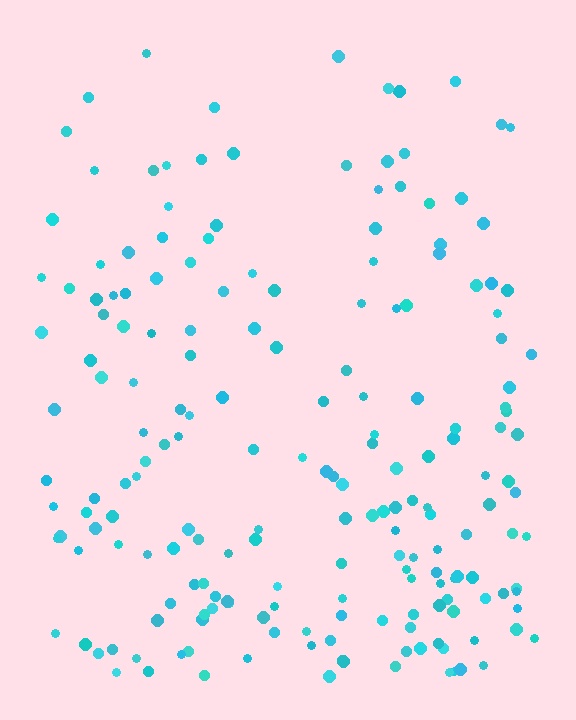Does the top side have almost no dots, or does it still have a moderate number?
Still a moderate number, just noticeably fewer than the bottom.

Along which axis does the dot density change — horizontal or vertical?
Vertical.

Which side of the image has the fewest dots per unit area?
The top.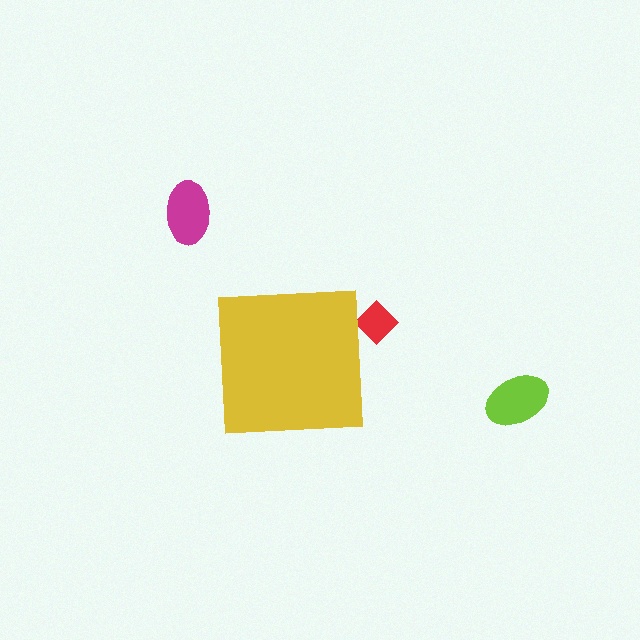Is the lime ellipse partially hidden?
No, the lime ellipse is fully visible.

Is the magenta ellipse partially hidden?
No, the magenta ellipse is fully visible.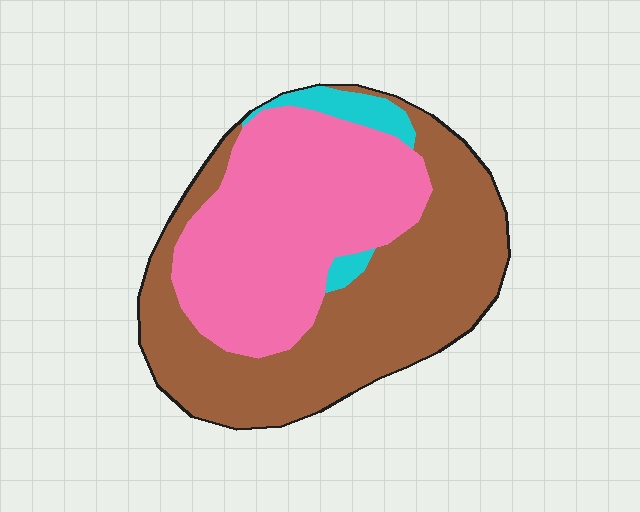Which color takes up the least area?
Cyan, at roughly 5%.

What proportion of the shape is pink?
Pink covers about 45% of the shape.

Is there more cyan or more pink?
Pink.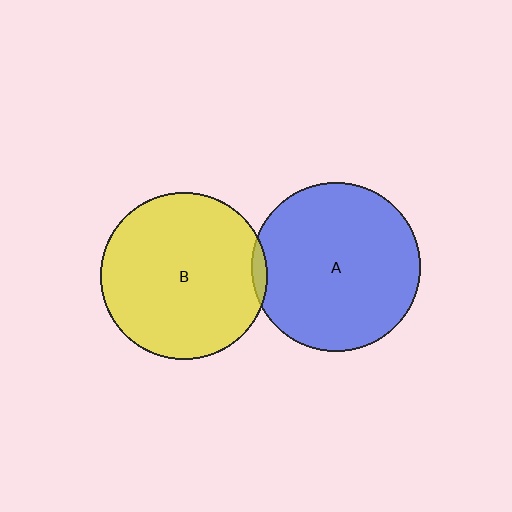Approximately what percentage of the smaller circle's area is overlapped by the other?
Approximately 5%.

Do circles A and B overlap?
Yes.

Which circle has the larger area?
Circle A (blue).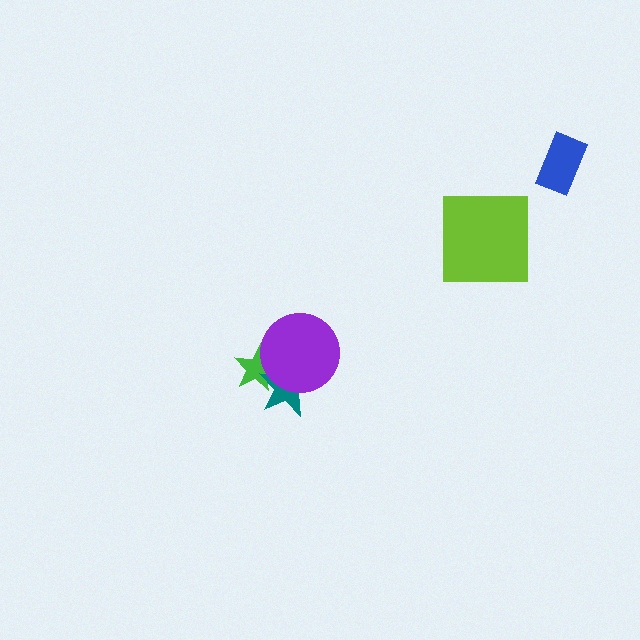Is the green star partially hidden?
Yes, it is partially covered by another shape.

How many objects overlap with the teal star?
2 objects overlap with the teal star.